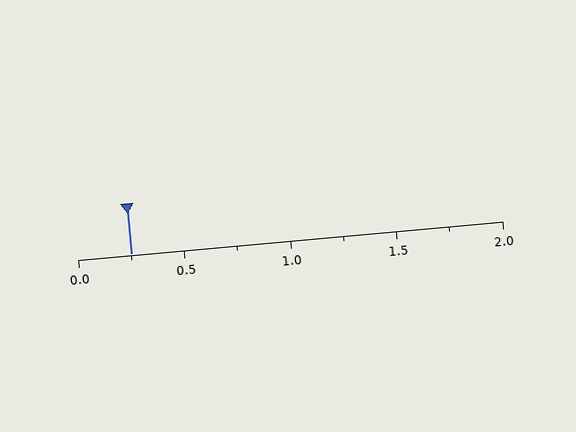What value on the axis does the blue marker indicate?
The marker indicates approximately 0.25.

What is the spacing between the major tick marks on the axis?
The major ticks are spaced 0.5 apart.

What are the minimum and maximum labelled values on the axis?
The axis runs from 0.0 to 2.0.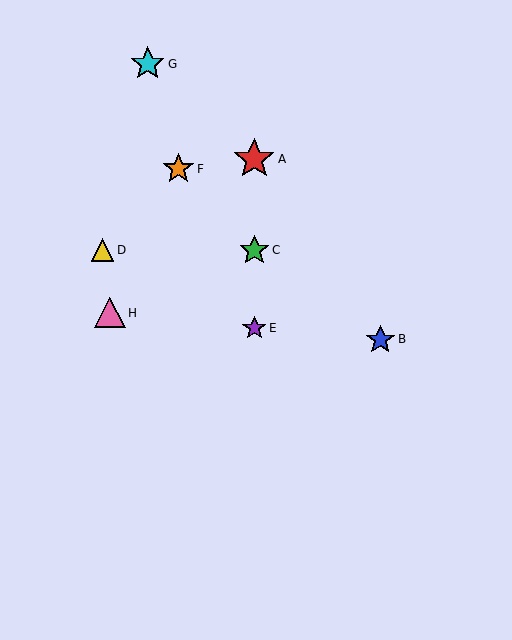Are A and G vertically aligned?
No, A is at x≈254 and G is at x≈148.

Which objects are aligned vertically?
Objects A, C, E are aligned vertically.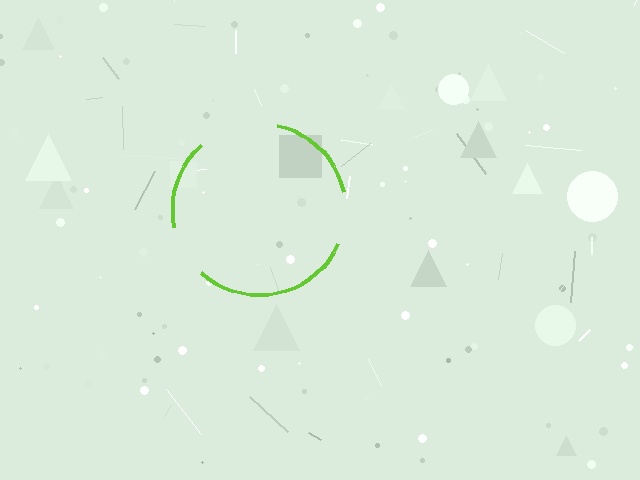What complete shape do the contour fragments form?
The contour fragments form a circle.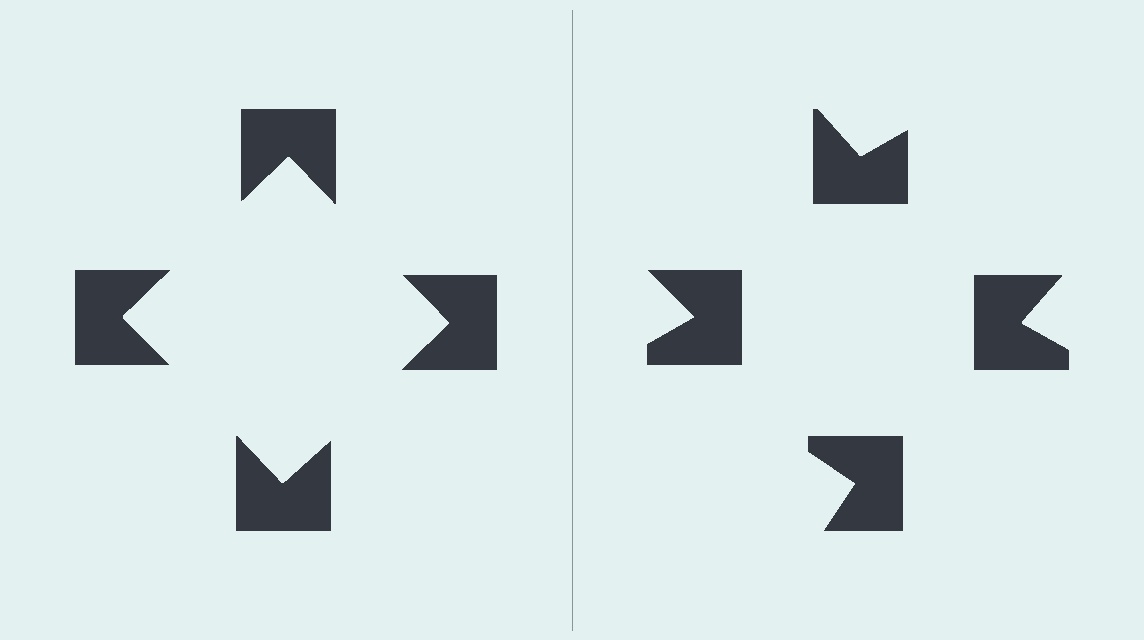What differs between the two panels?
The notched squares are positioned identically on both sides; only the wedge orientations differ. On the left they align to a square; on the right they are misaligned.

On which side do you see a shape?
An illusory square appears on the left side. On the right side the wedge cuts are rotated, so no coherent shape forms.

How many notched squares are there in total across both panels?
8 — 4 on each side.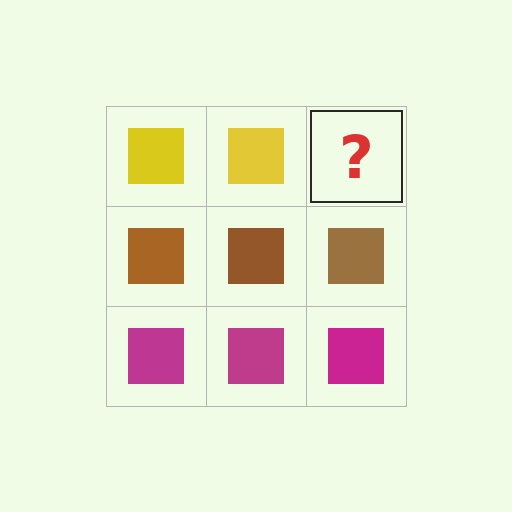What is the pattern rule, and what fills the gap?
The rule is that each row has a consistent color. The gap should be filled with a yellow square.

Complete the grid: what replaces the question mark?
The question mark should be replaced with a yellow square.